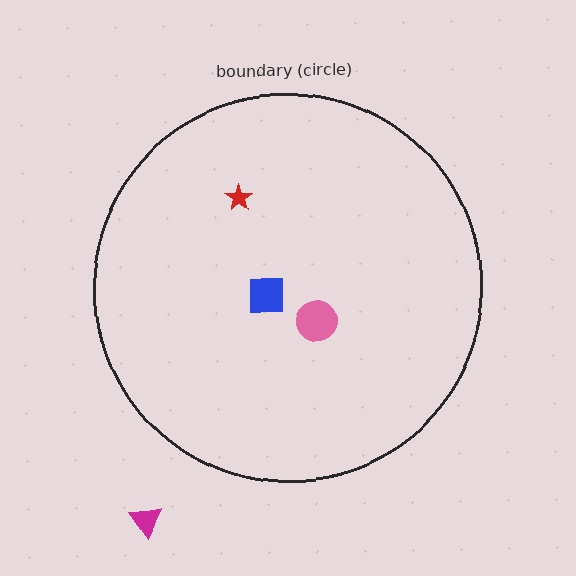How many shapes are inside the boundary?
3 inside, 1 outside.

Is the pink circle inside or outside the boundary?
Inside.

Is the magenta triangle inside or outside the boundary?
Outside.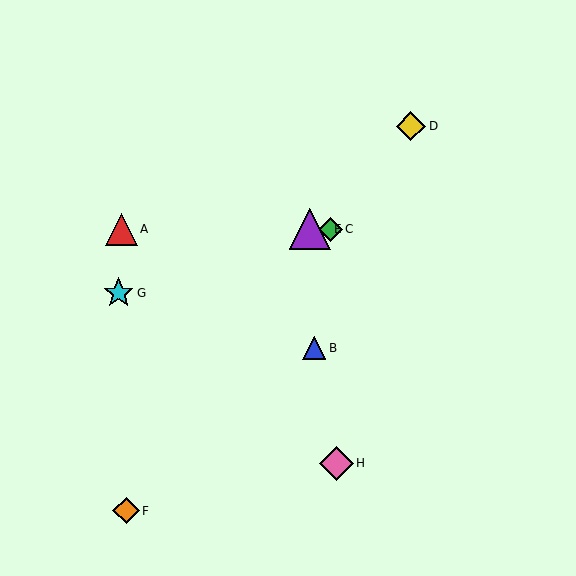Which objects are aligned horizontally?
Objects A, C, E are aligned horizontally.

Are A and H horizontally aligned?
No, A is at y≈229 and H is at y≈463.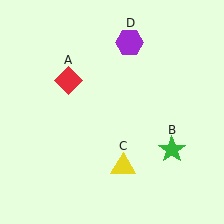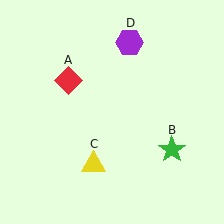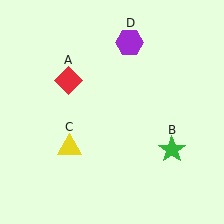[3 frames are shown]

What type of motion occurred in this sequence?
The yellow triangle (object C) rotated clockwise around the center of the scene.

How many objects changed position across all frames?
1 object changed position: yellow triangle (object C).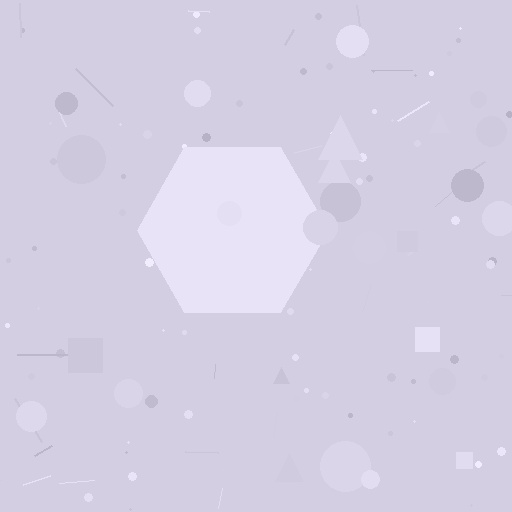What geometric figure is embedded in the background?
A hexagon is embedded in the background.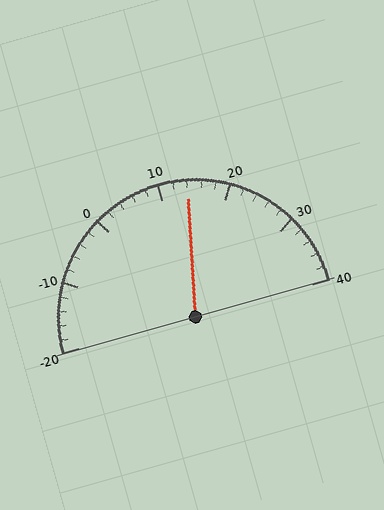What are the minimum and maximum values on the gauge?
The gauge ranges from -20 to 40.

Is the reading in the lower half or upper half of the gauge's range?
The reading is in the upper half of the range (-20 to 40).